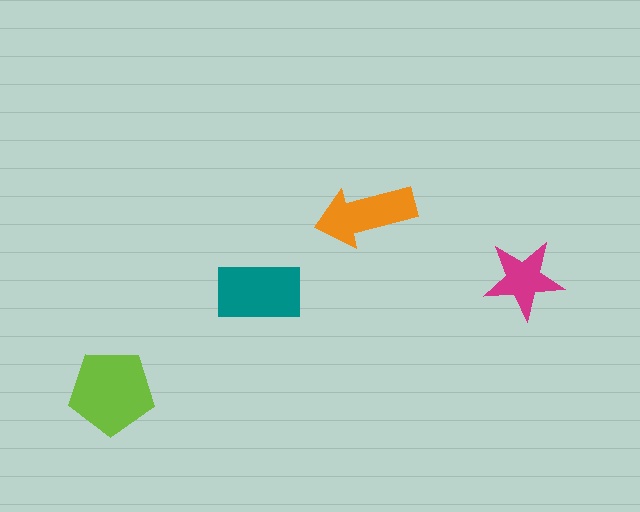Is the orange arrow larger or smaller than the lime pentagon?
Smaller.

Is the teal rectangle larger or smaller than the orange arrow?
Larger.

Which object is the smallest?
The magenta star.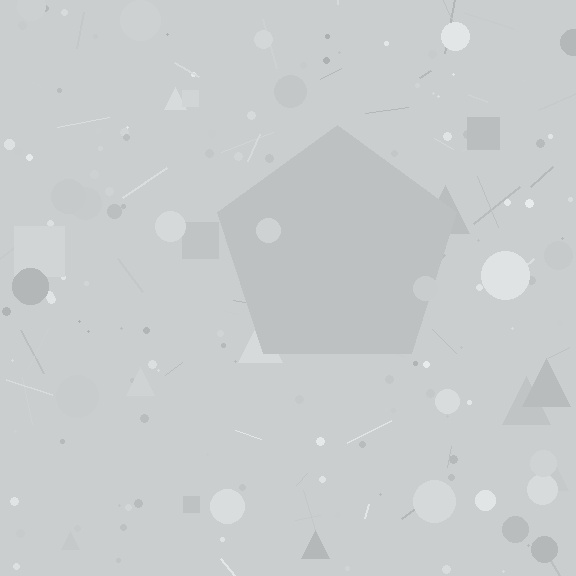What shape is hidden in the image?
A pentagon is hidden in the image.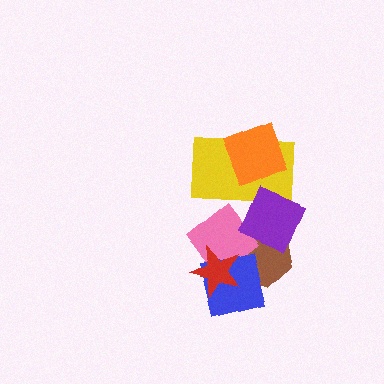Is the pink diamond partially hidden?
Yes, it is partially covered by another shape.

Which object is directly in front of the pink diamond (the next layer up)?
The blue square is directly in front of the pink diamond.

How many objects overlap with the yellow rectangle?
3 objects overlap with the yellow rectangle.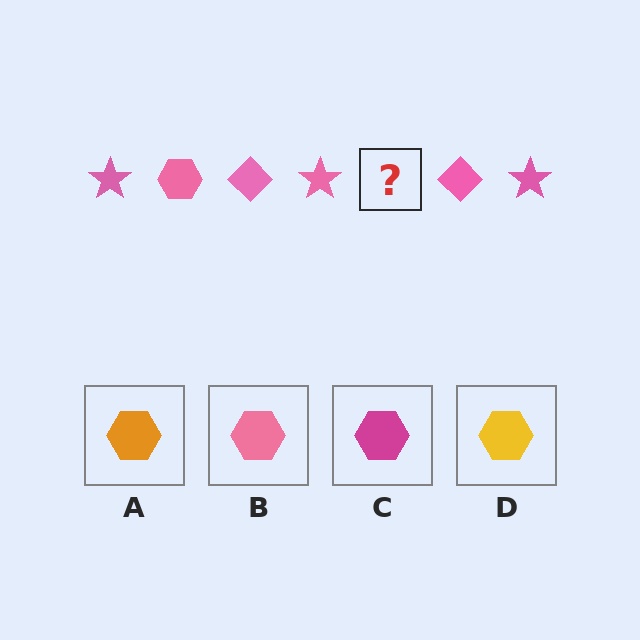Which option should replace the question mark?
Option B.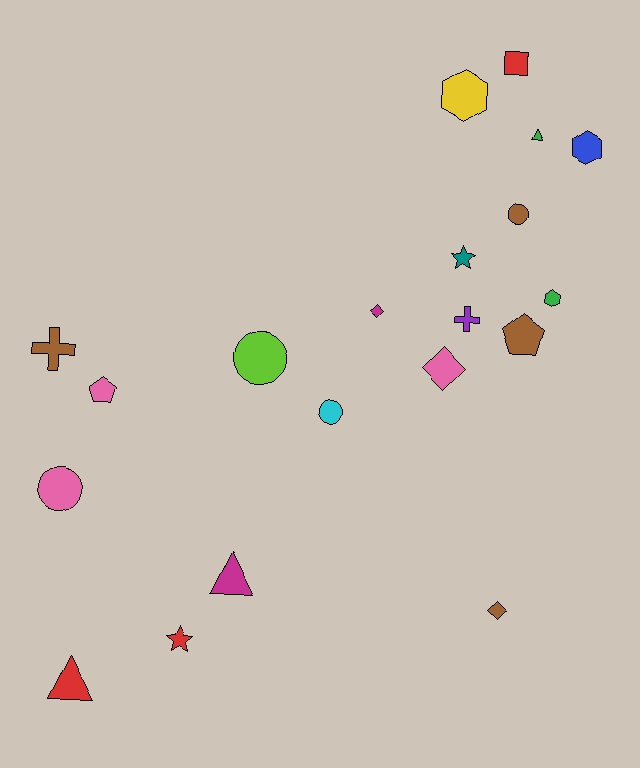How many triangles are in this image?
There are 3 triangles.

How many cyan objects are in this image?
There is 1 cyan object.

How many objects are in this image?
There are 20 objects.